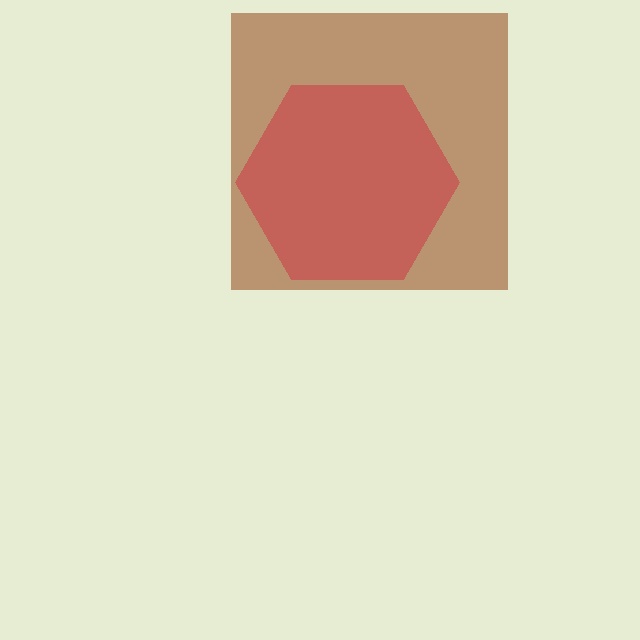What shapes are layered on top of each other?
The layered shapes are: a brown square, a red hexagon.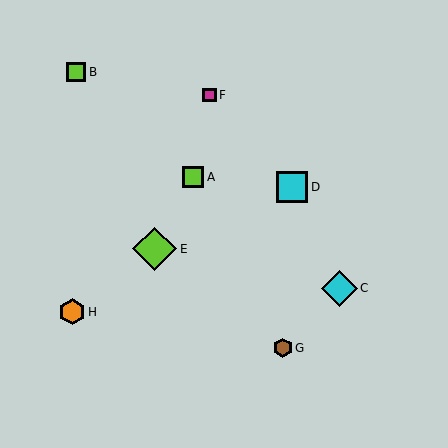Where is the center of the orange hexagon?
The center of the orange hexagon is at (72, 312).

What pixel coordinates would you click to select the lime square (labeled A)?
Click at (193, 177) to select the lime square A.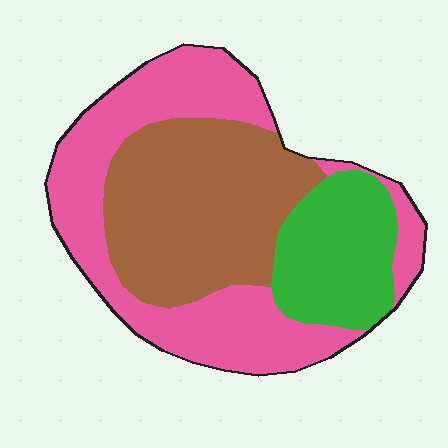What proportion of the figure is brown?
Brown covers 37% of the figure.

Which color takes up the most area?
Pink, at roughly 45%.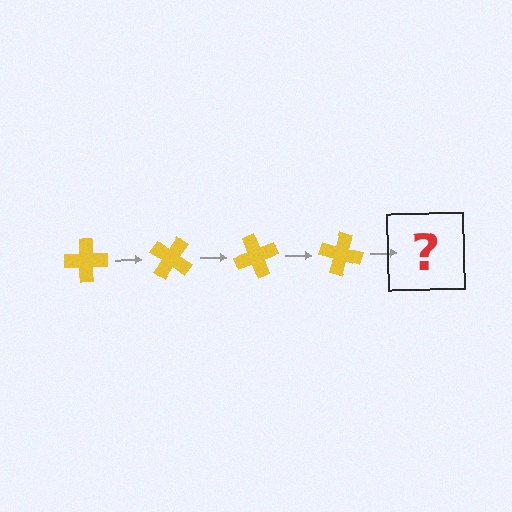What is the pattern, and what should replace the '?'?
The pattern is that the cross rotates 35 degrees each step. The '?' should be a yellow cross rotated 140 degrees.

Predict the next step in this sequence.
The next step is a yellow cross rotated 140 degrees.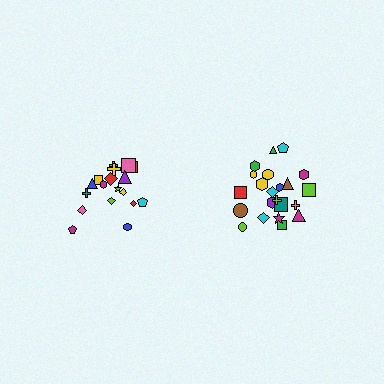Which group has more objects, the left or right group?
The right group.